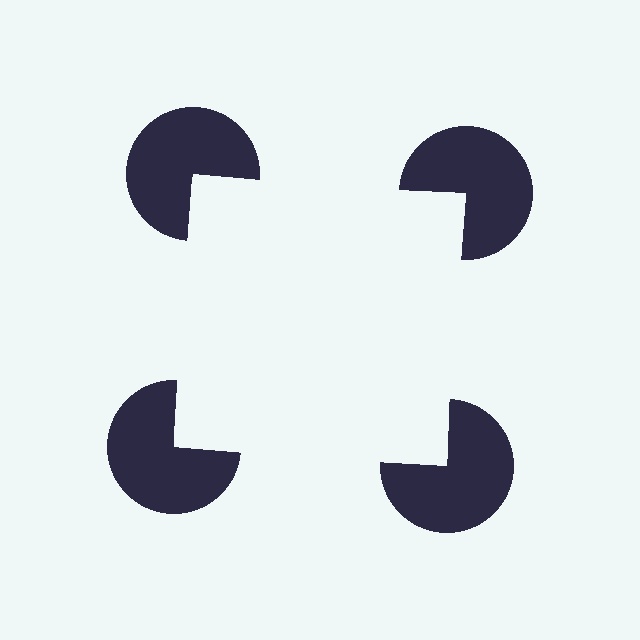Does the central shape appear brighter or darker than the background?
It typically appears slightly brighter than the background, even though no actual brightness change is drawn.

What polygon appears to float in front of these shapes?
An illusory square — its edges are inferred from the aligned wedge cuts in the pac-man discs, not physically drawn.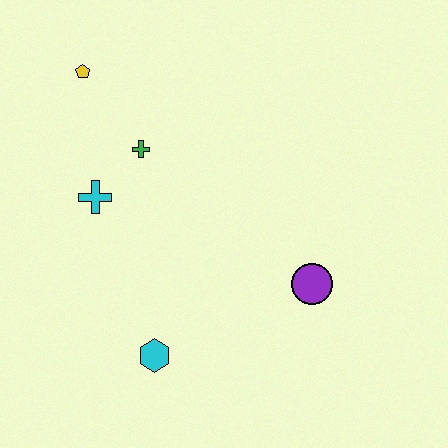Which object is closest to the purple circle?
The cyan hexagon is closest to the purple circle.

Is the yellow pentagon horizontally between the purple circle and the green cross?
No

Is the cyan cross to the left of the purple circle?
Yes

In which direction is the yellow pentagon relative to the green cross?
The yellow pentagon is above the green cross.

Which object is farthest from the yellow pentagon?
The purple circle is farthest from the yellow pentagon.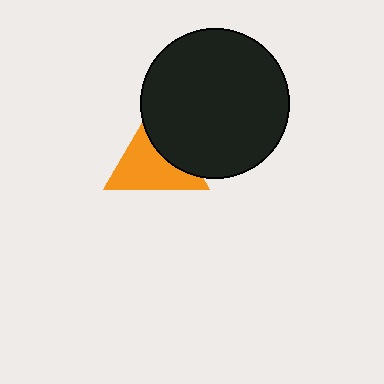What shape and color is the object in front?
The object in front is a black circle.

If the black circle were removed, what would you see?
You would see the complete orange triangle.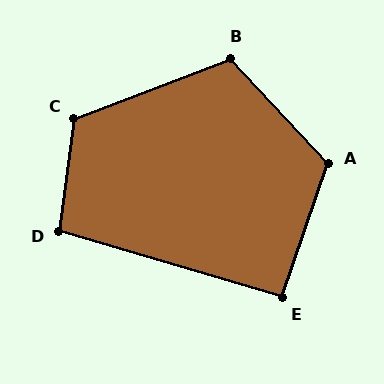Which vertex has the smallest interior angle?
E, at approximately 92 degrees.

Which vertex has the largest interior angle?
C, at approximately 119 degrees.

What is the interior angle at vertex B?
Approximately 112 degrees (obtuse).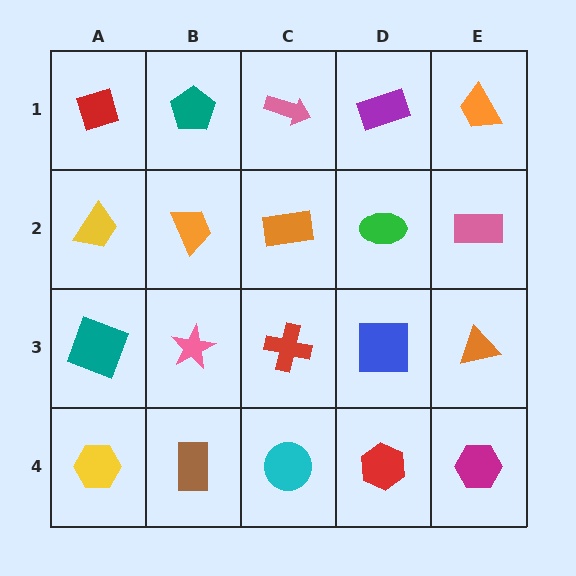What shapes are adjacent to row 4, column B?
A pink star (row 3, column B), a yellow hexagon (row 4, column A), a cyan circle (row 4, column C).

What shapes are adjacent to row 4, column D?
A blue square (row 3, column D), a cyan circle (row 4, column C), a magenta hexagon (row 4, column E).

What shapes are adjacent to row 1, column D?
A green ellipse (row 2, column D), a pink arrow (row 1, column C), an orange trapezoid (row 1, column E).